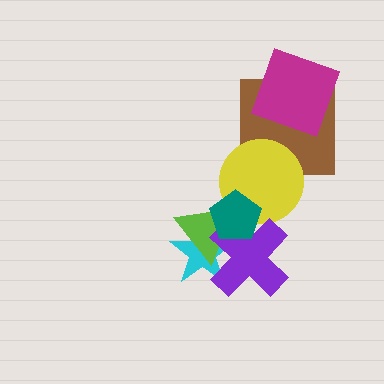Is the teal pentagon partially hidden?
No, no other shape covers it.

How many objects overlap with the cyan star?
3 objects overlap with the cyan star.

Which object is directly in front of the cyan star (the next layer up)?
The lime triangle is directly in front of the cyan star.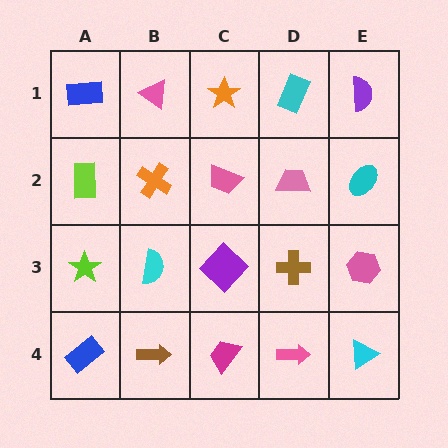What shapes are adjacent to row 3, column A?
A lime rectangle (row 2, column A), a blue rectangle (row 4, column A), a cyan semicircle (row 3, column B).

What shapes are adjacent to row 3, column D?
A pink trapezoid (row 2, column D), a pink arrow (row 4, column D), a purple diamond (row 3, column C), a pink hexagon (row 3, column E).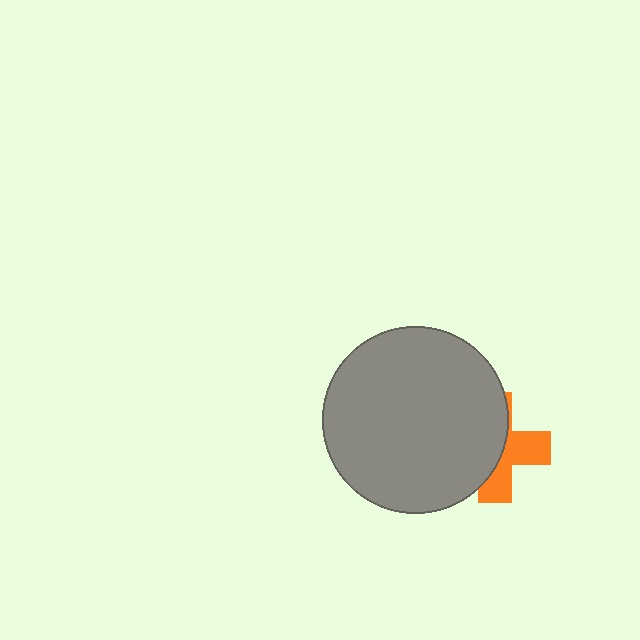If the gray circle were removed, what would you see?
You would see the complete orange cross.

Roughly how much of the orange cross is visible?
A small part of it is visible (roughly 43%).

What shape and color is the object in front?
The object in front is a gray circle.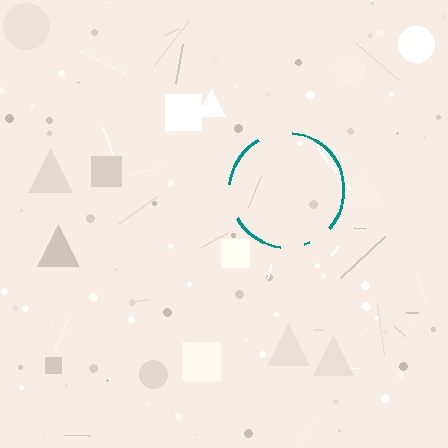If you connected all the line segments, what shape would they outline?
They would outline a circle.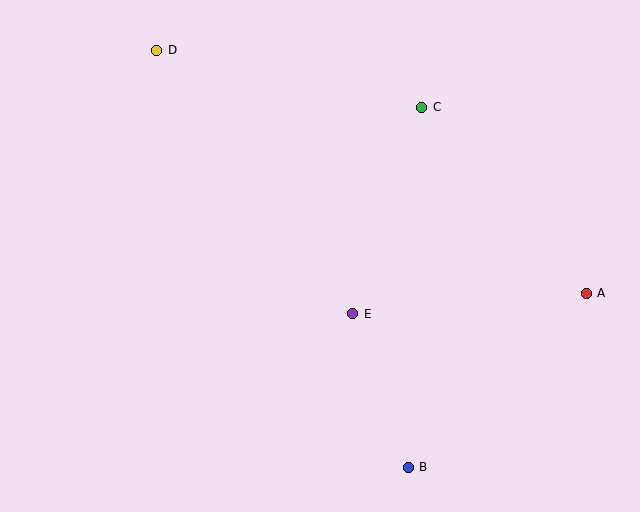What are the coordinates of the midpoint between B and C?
The midpoint between B and C is at (415, 287).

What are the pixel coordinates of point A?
Point A is at (586, 294).